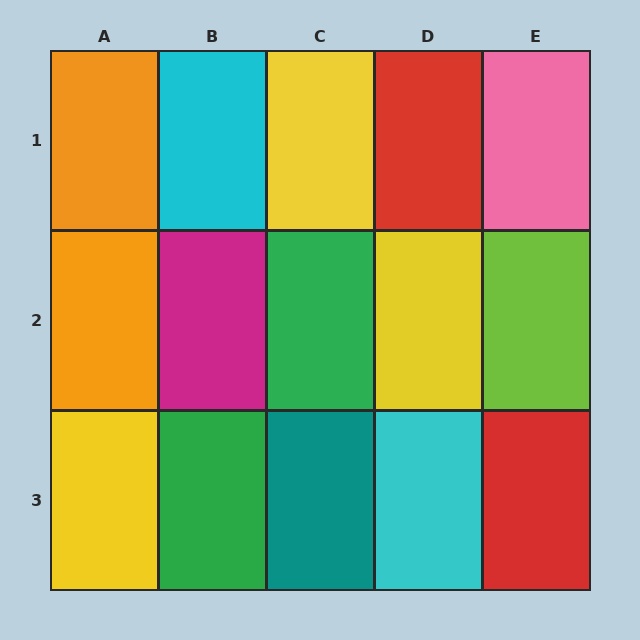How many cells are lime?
1 cell is lime.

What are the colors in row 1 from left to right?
Orange, cyan, yellow, red, pink.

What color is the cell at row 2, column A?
Orange.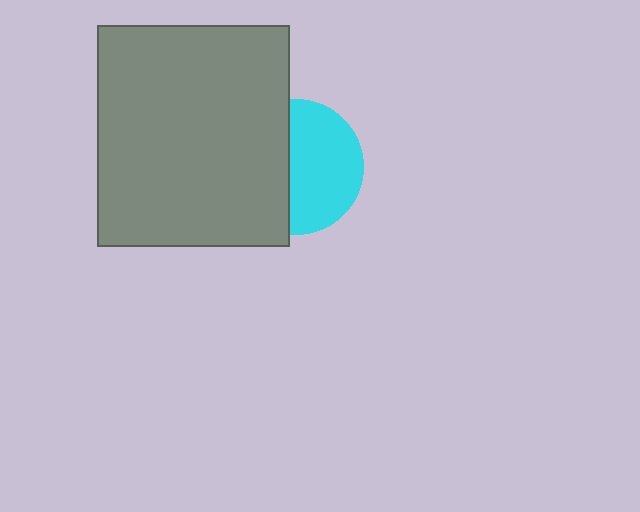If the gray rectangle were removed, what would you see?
You would see the complete cyan circle.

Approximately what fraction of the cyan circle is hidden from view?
Roughly 44% of the cyan circle is hidden behind the gray rectangle.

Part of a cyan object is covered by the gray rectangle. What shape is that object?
It is a circle.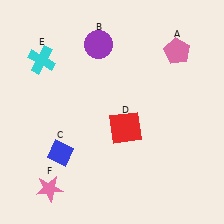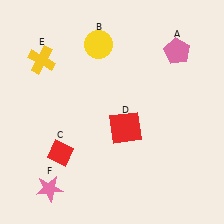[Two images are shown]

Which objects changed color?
B changed from purple to yellow. C changed from blue to red. E changed from cyan to yellow.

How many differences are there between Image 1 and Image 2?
There are 3 differences between the two images.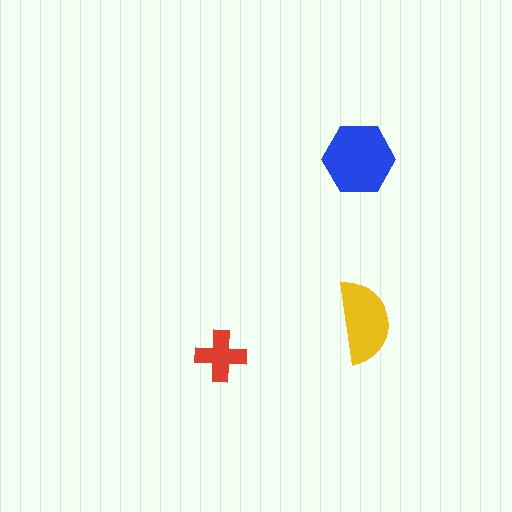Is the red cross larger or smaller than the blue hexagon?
Smaller.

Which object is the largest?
The blue hexagon.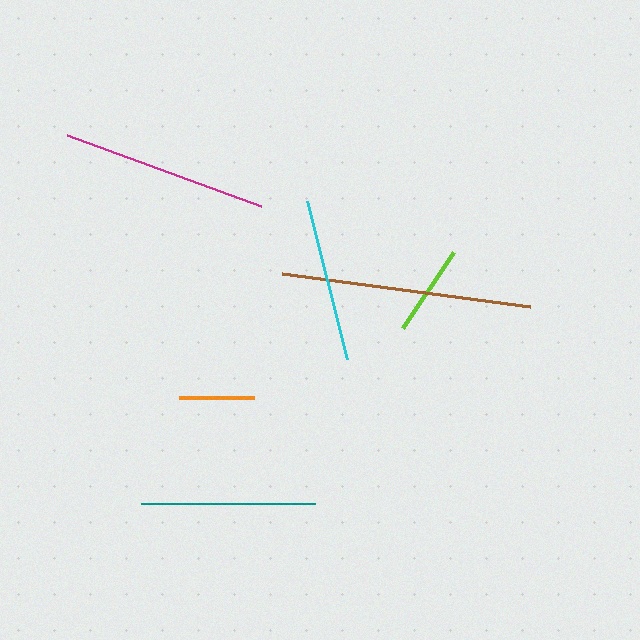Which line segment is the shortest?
The orange line is the shortest at approximately 75 pixels.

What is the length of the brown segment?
The brown segment is approximately 250 pixels long.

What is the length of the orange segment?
The orange segment is approximately 75 pixels long.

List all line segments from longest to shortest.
From longest to shortest: brown, magenta, teal, cyan, lime, orange.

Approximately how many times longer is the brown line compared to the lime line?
The brown line is approximately 2.7 times the length of the lime line.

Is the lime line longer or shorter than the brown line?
The brown line is longer than the lime line.